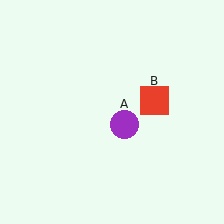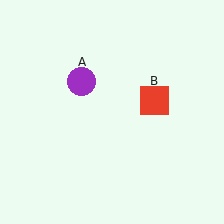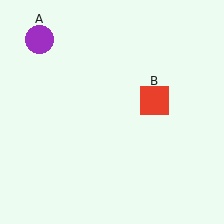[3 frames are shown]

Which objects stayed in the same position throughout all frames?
Red square (object B) remained stationary.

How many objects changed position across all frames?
1 object changed position: purple circle (object A).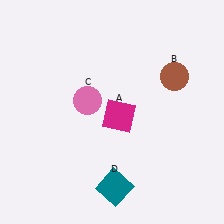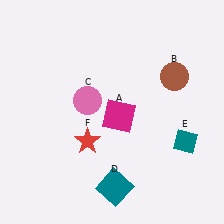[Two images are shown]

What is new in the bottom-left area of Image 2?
A red star (F) was added in the bottom-left area of Image 2.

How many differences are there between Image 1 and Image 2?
There are 2 differences between the two images.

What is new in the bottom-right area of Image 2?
A teal diamond (E) was added in the bottom-right area of Image 2.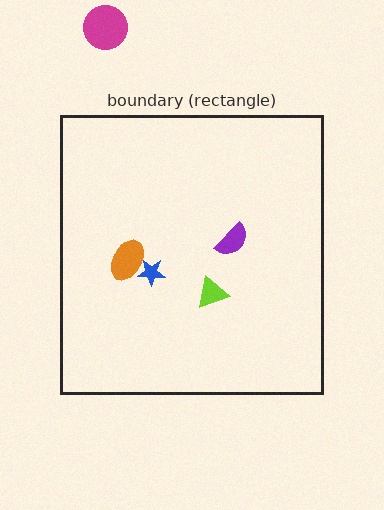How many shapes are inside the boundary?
4 inside, 1 outside.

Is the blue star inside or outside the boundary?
Inside.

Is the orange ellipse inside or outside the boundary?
Inside.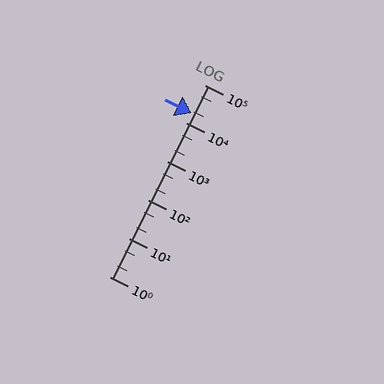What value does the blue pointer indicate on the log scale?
The pointer indicates approximately 18000.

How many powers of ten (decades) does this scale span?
The scale spans 5 decades, from 1 to 100000.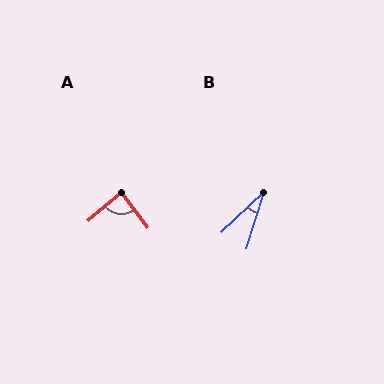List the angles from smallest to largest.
B (28°), A (87°).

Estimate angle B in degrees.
Approximately 28 degrees.